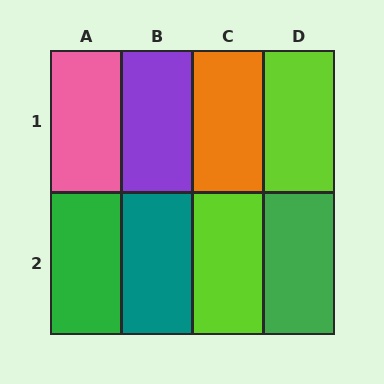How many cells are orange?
1 cell is orange.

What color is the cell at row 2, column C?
Lime.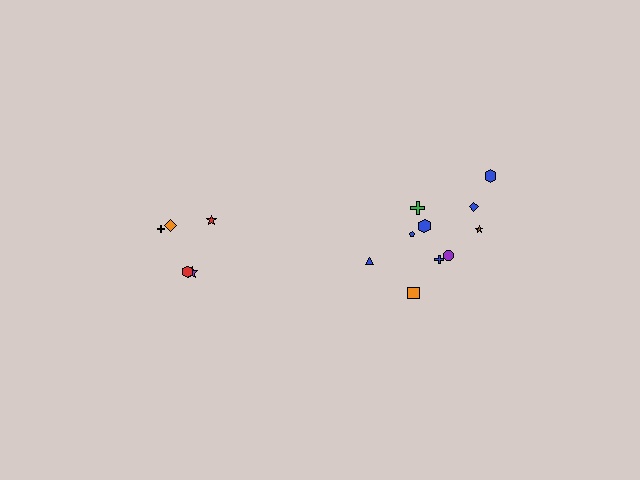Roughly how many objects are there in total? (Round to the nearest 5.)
Roughly 15 objects in total.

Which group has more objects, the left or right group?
The right group.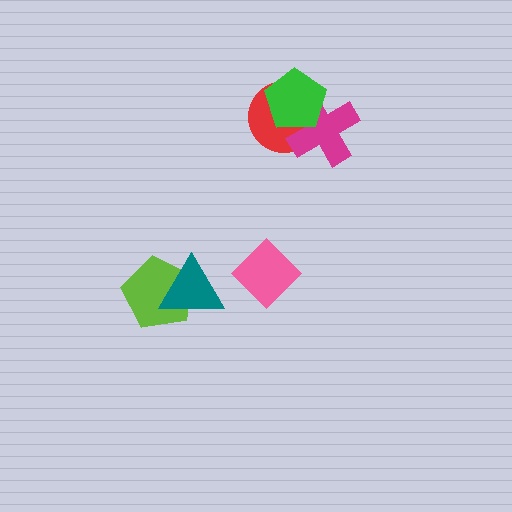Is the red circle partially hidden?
Yes, it is partially covered by another shape.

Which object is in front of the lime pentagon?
The teal triangle is in front of the lime pentagon.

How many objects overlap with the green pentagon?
2 objects overlap with the green pentagon.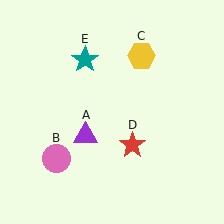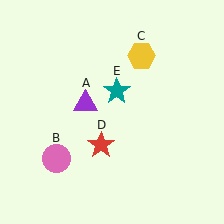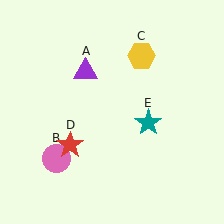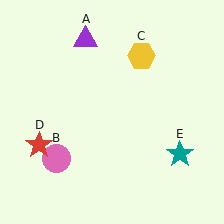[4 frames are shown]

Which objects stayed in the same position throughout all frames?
Pink circle (object B) and yellow hexagon (object C) remained stationary.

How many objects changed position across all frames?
3 objects changed position: purple triangle (object A), red star (object D), teal star (object E).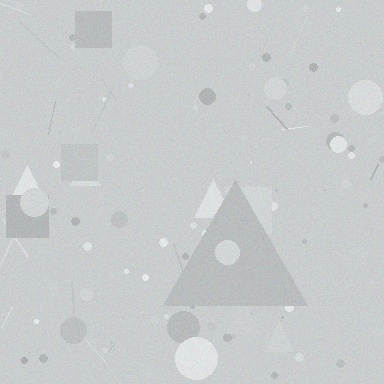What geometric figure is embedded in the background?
A triangle is embedded in the background.